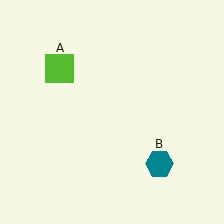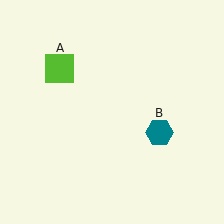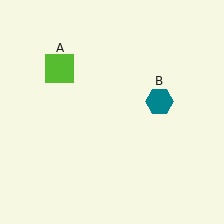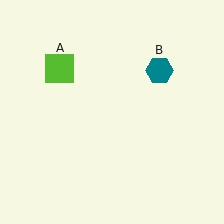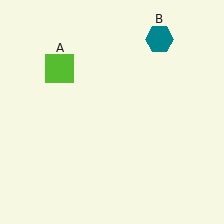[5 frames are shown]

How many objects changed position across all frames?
1 object changed position: teal hexagon (object B).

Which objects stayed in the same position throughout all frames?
Lime square (object A) remained stationary.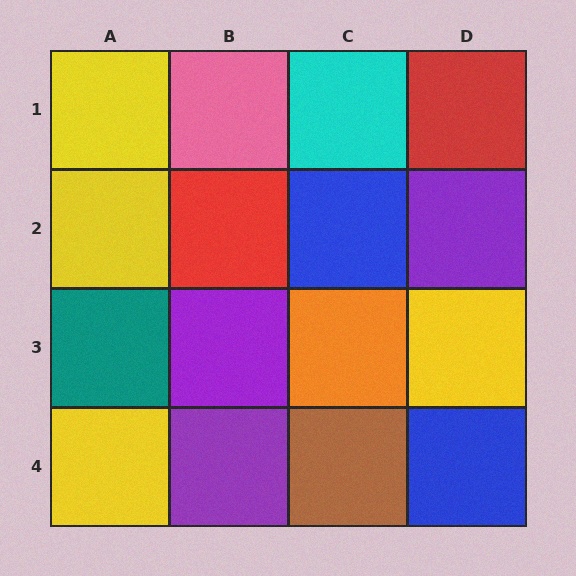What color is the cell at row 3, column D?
Yellow.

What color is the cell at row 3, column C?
Orange.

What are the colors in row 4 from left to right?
Yellow, purple, brown, blue.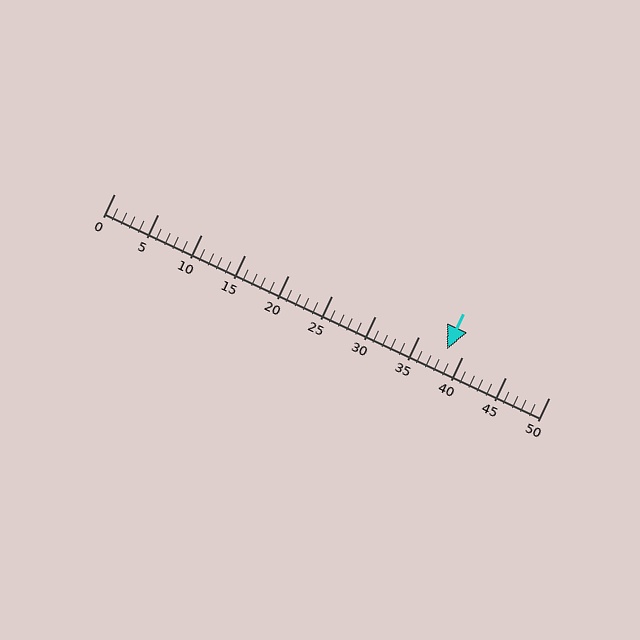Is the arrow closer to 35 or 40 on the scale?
The arrow is closer to 40.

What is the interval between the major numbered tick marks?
The major tick marks are spaced 5 units apart.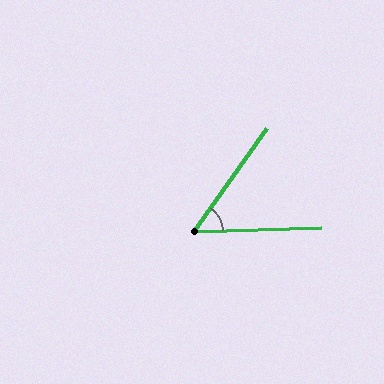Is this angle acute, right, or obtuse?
It is acute.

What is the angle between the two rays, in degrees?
Approximately 52 degrees.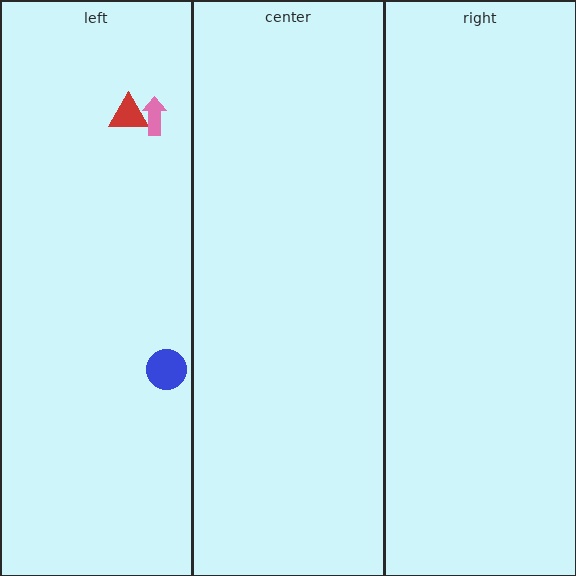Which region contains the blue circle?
The left region.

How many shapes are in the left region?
3.